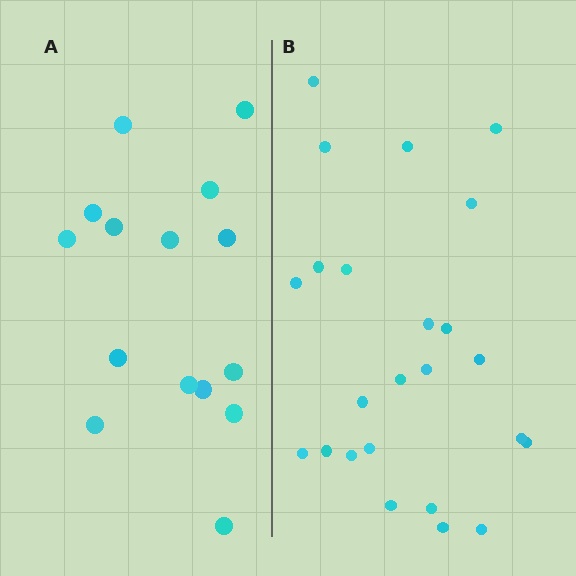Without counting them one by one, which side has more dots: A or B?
Region B (the right region) has more dots.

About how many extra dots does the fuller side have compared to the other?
Region B has roughly 8 or so more dots than region A.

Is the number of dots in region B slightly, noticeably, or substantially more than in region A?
Region B has substantially more. The ratio is roughly 1.6 to 1.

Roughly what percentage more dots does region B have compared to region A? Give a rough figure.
About 60% more.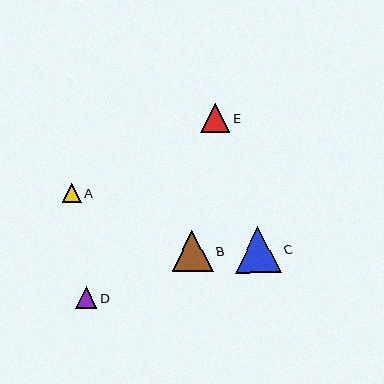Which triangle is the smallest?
Triangle A is the smallest with a size of approximately 19 pixels.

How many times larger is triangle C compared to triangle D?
Triangle C is approximately 2.1 times the size of triangle D.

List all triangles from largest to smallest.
From largest to smallest: C, B, E, D, A.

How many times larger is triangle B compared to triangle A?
Triangle B is approximately 2.2 times the size of triangle A.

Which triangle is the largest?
Triangle C is the largest with a size of approximately 45 pixels.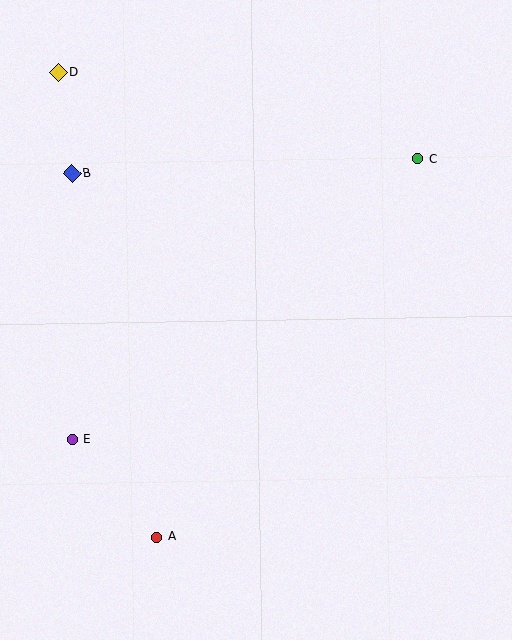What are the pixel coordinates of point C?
Point C is at (418, 159).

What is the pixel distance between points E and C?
The distance between E and C is 445 pixels.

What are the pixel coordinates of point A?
Point A is at (156, 537).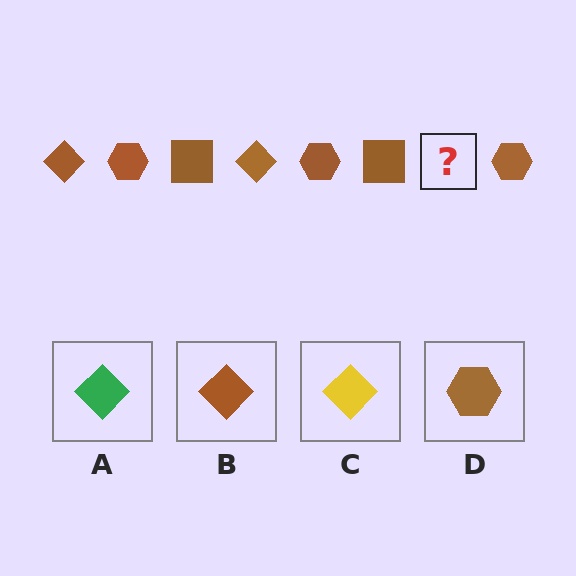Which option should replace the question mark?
Option B.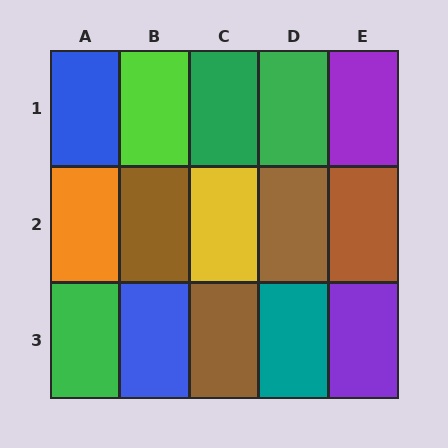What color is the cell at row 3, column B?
Blue.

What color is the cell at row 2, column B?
Brown.